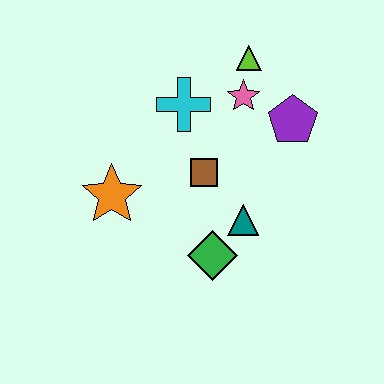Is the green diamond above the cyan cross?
No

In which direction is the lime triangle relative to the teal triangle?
The lime triangle is above the teal triangle.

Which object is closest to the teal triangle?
The green diamond is closest to the teal triangle.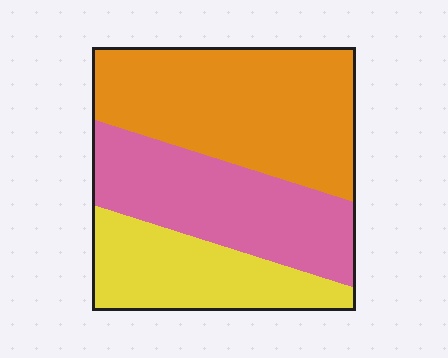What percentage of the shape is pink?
Pink takes up between a quarter and a half of the shape.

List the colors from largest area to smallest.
From largest to smallest: orange, pink, yellow.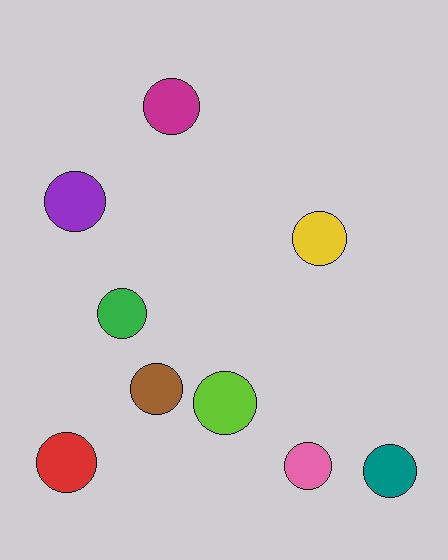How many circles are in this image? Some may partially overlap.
There are 9 circles.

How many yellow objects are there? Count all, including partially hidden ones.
There is 1 yellow object.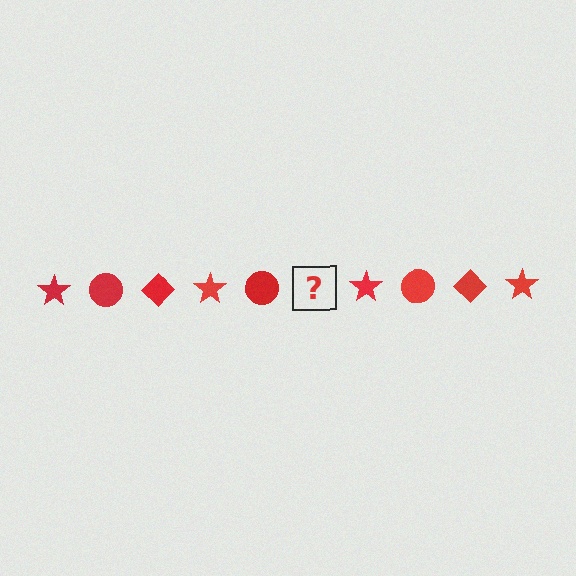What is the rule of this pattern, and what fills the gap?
The rule is that the pattern cycles through star, circle, diamond shapes in red. The gap should be filled with a red diamond.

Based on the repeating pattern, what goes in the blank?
The blank should be a red diamond.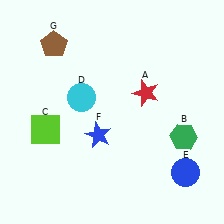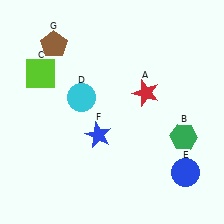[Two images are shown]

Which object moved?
The lime square (C) moved up.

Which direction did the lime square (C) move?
The lime square (C) moved up.